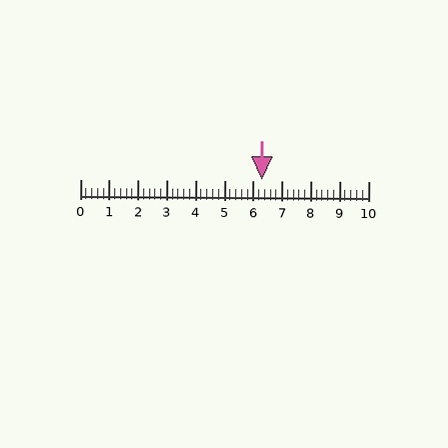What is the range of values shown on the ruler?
The ruler shows values from 0 to 10.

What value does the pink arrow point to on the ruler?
The pink arrow points to approximately 6.3.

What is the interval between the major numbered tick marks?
The major tick marks are spaced 1 units apart.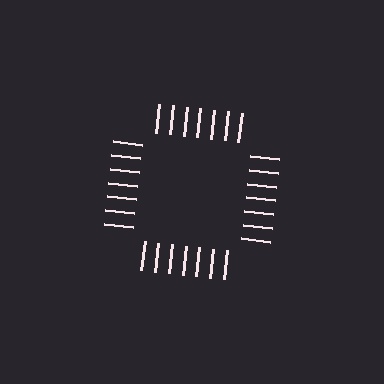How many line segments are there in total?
28 — 7 along each of the 4 edges.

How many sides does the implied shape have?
4 sides — the line-ends trace a square.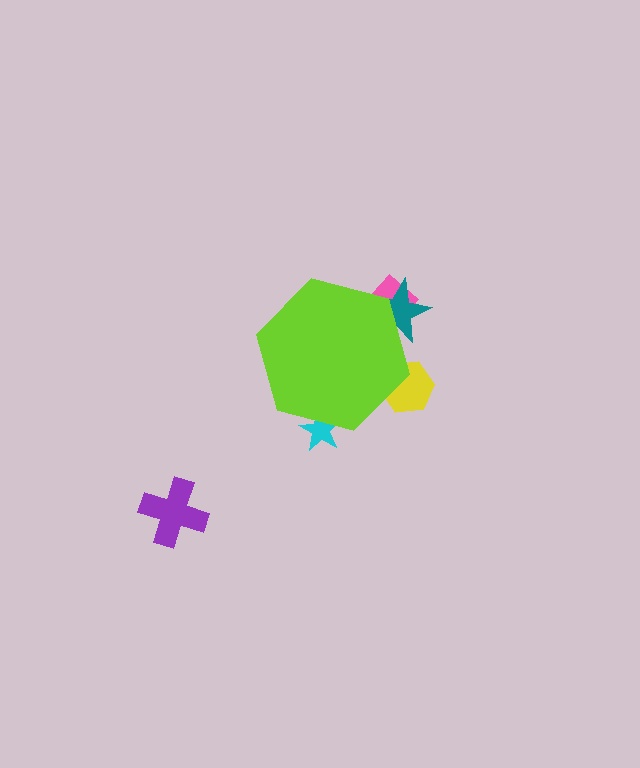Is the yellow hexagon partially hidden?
Yes, the yellow hexagon is partially hidden behind the lime hexagon.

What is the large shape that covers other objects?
A lime hexagon.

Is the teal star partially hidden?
Yes, the teal star is partially hidden behind the lime hexagon.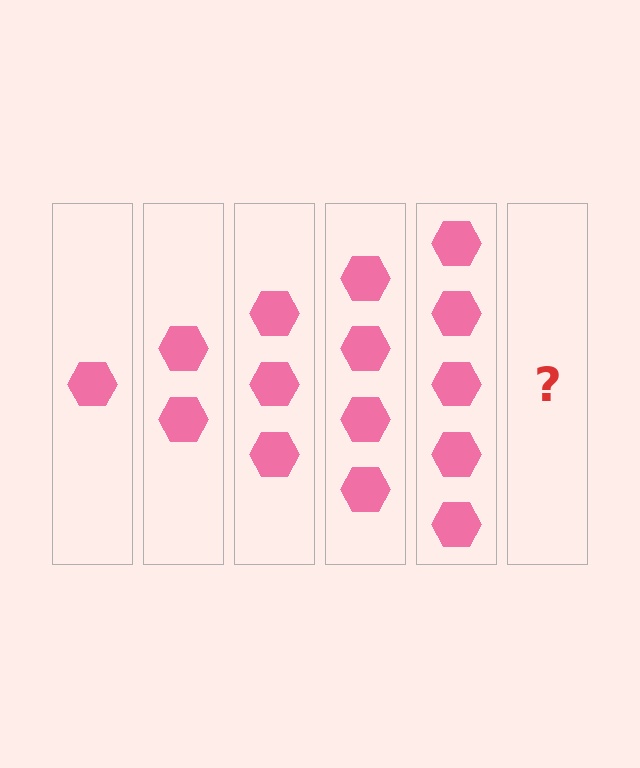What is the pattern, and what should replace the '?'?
The pattern is that each step adds one more hexagon. The '?' should be 6 hexagons.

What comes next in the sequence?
The next element should be 6 hexagons.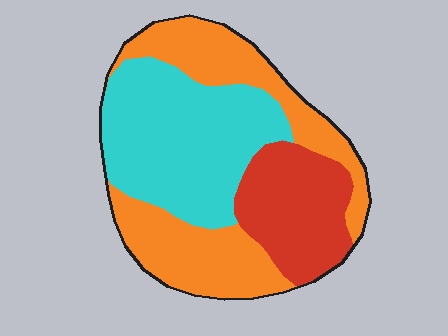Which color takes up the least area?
Red, at roughly 20%.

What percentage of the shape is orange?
Orange covers about 40% of the shape.